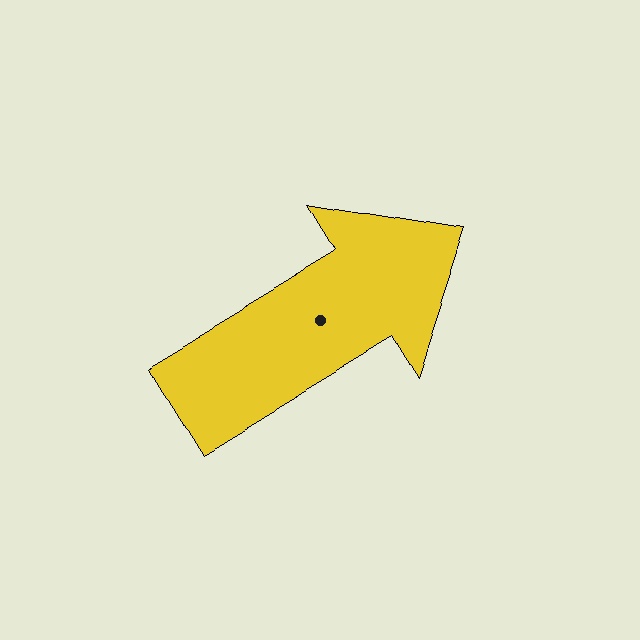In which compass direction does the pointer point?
Northeast.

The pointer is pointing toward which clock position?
Roughly 2 o'clock.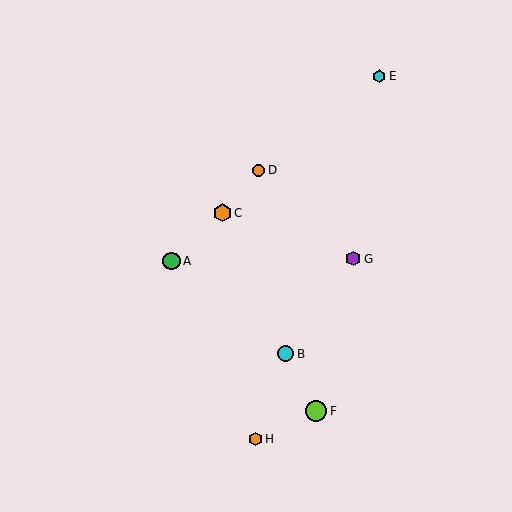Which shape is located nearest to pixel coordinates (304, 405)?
The lime circle (labeled F) at (316, 411) is nearest to that location.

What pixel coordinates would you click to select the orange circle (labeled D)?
Click at (258, 170) to select the orange circle D.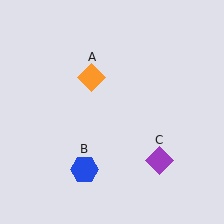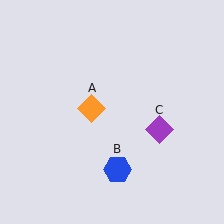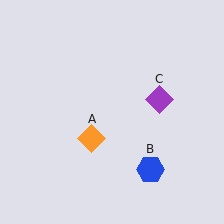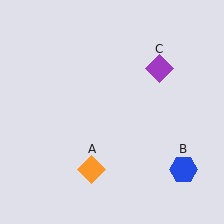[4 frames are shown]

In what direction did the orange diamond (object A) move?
The orange diamond (object A) moved down.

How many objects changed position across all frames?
3 objects changed position: orange diamond (object A), blue hexagon (object B), purple diamond (object C).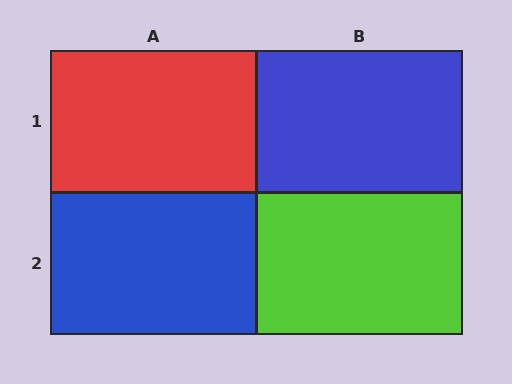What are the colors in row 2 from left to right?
Blue, lime.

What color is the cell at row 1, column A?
Red.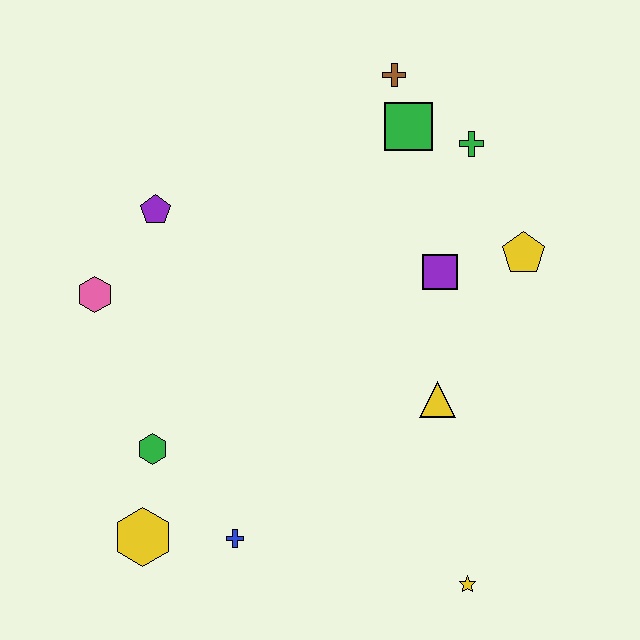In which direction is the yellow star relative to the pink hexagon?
The yellow star is to the right of the pink hexagon.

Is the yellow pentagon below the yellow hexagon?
No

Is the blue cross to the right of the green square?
No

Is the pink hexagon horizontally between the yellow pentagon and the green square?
No